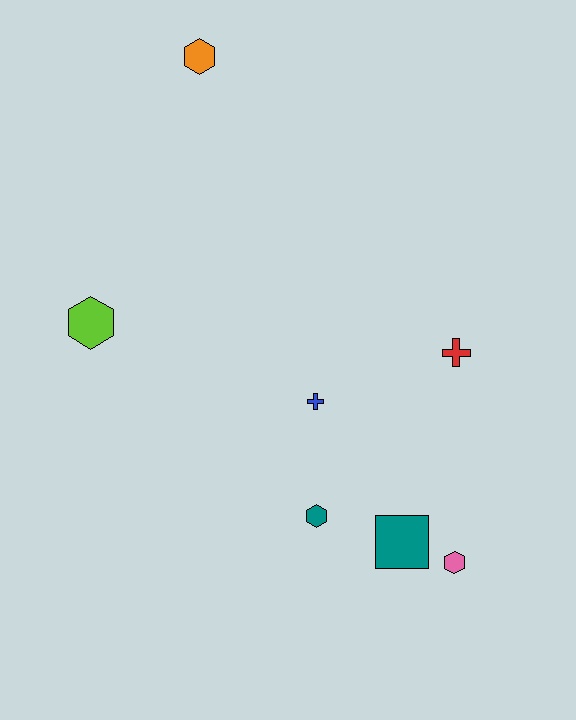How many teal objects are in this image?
There are 2 teal objects.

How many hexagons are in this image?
There are 4 hexagons.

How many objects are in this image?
There are 7 objects.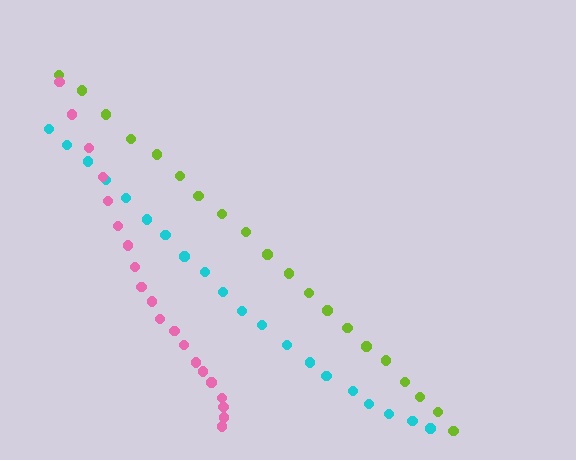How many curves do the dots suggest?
There are 3 distinct paths.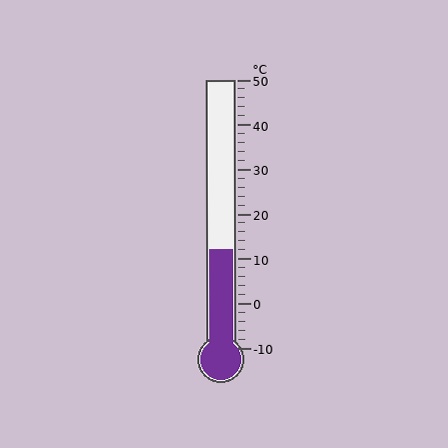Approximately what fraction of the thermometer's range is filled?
The thermometer is filled to approximately 35% of its range.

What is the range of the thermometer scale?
The thermometer scale ranges from -10°C to 50°C.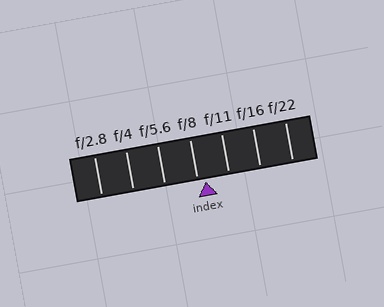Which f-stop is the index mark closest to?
The index mark is closest to f/8.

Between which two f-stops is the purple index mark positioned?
The index mark is between f/8 and f/11.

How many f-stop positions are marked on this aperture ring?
There are 7 f-stop positions marked.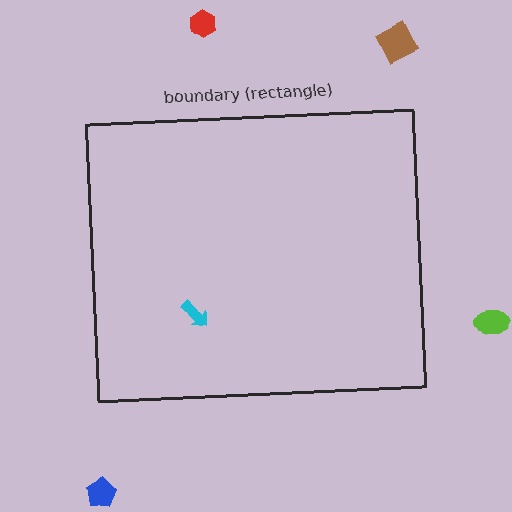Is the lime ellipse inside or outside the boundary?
Outside.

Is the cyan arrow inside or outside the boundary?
Inside.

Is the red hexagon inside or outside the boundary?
Outside.